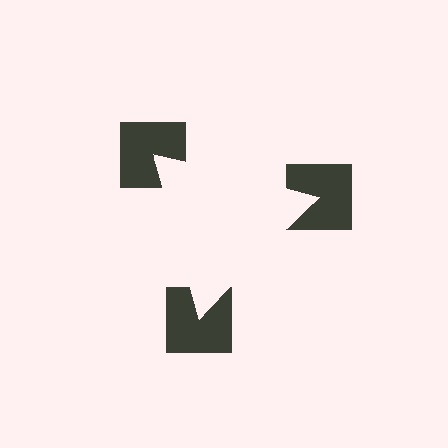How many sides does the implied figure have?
3 sides.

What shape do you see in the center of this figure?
An illusory triangle — its edges are inferred from the aligned wedge cuts in the notched squares, not physically drawn.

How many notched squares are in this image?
There are 3 — one at each vertex of the illusory triangle.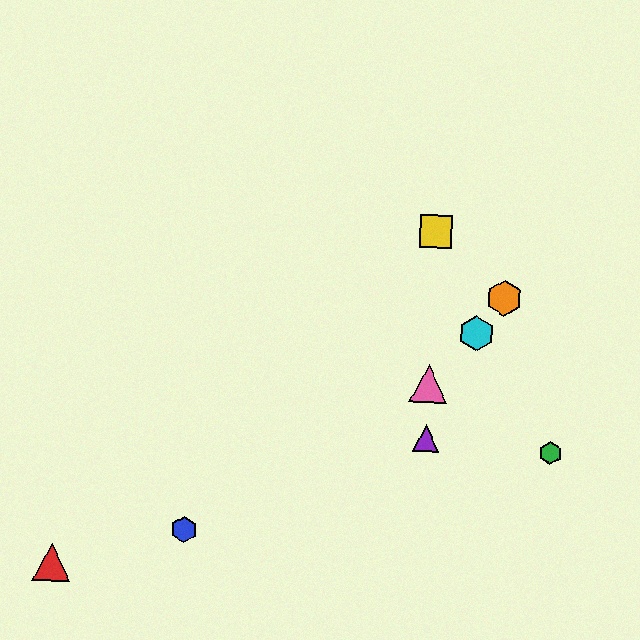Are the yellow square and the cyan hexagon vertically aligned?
No, the yellow square is at x≈436 and the cyan hexagon is at x≈476.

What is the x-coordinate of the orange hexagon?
The orange hexagon is at x≈504.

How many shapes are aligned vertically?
3 shapes (the yellow square, the purple triangle, the pink triangle) are aligned vertically.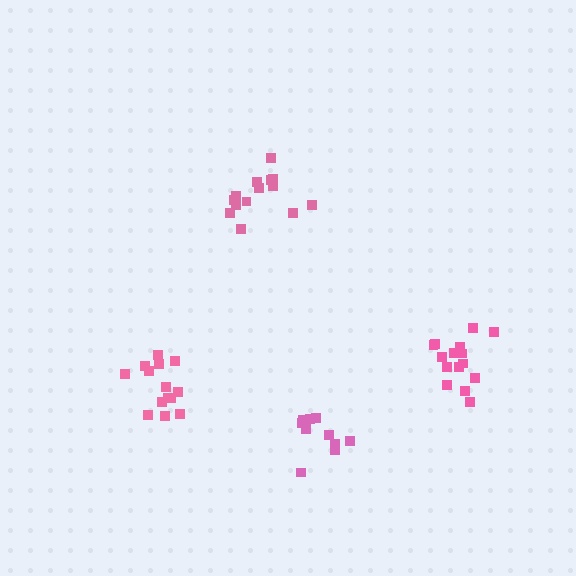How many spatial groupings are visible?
There are 4 spatial groupings.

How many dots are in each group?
Group 1: 14 dots, Group 2: 11 dots, Group 3: 14 dots, Group 4: 15 dots (54 total).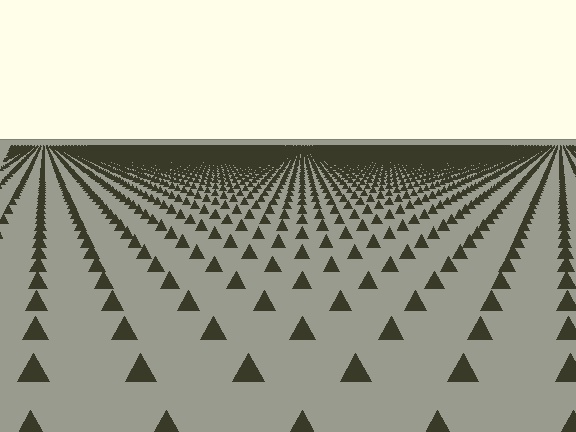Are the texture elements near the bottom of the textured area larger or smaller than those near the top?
Larger. Near the bottom, elements are closer to the viewer and appear at a bigger on-screen size.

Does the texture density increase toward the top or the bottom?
Density increases toward the top.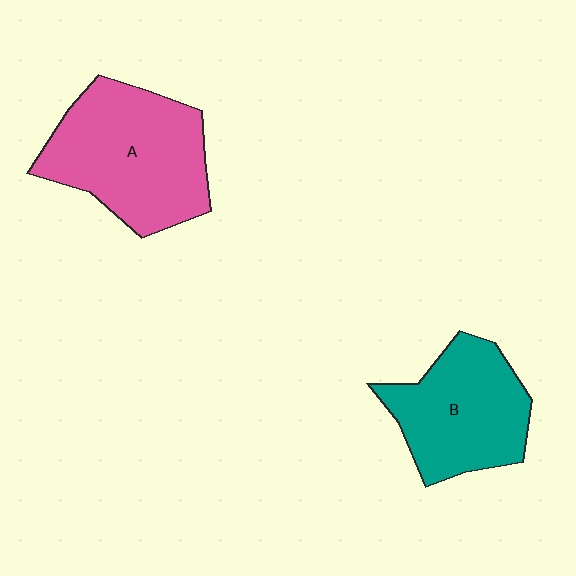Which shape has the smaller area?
Shape B (teal).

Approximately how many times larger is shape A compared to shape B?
Approximately 1.3 times.